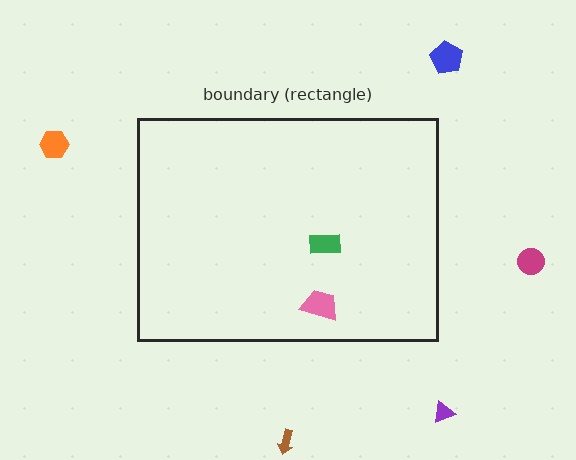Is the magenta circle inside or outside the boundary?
Outside.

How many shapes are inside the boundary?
2 inside, 5 outside.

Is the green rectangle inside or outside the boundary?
Inside.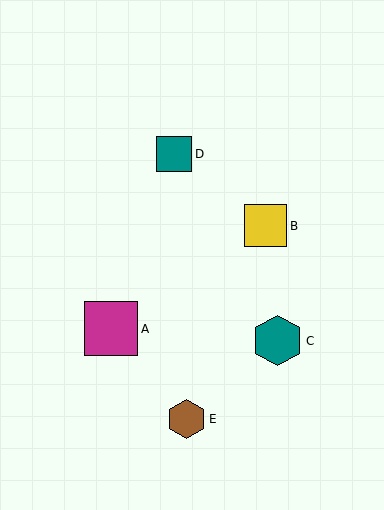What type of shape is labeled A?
Shape A is a magenta square.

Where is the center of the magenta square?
The center of the magenta square is at (111, 329).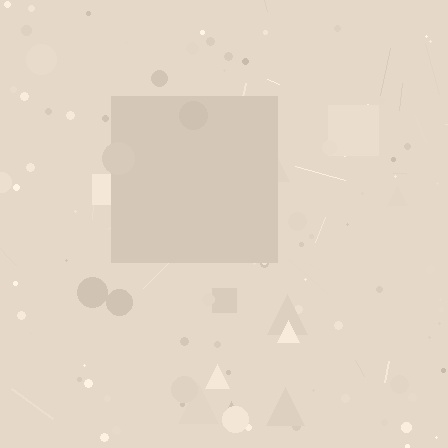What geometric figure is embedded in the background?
A square is embedded in the background.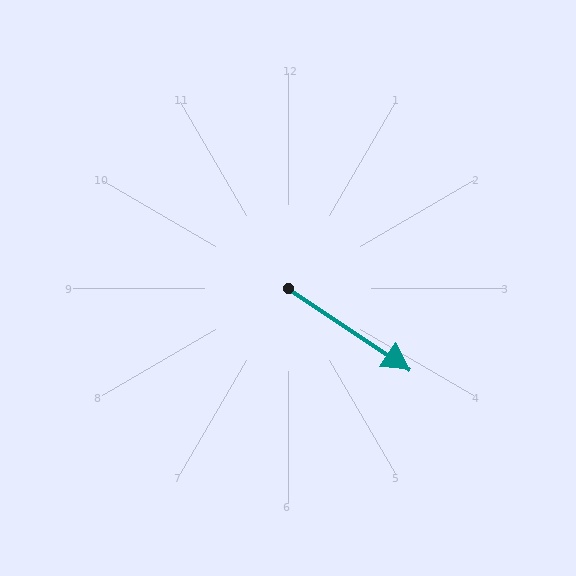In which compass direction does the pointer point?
Southeast.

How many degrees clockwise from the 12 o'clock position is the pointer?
Approximately 124 degrees.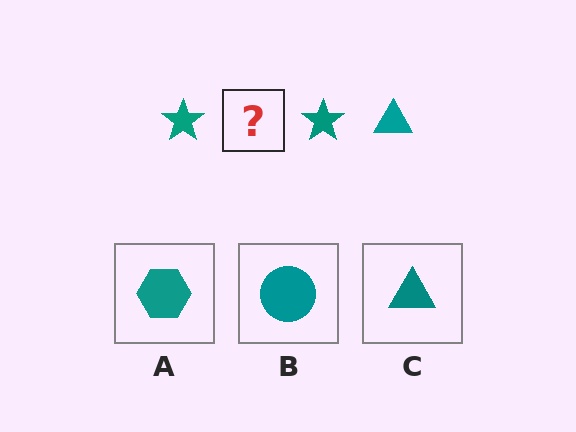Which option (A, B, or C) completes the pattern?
C.